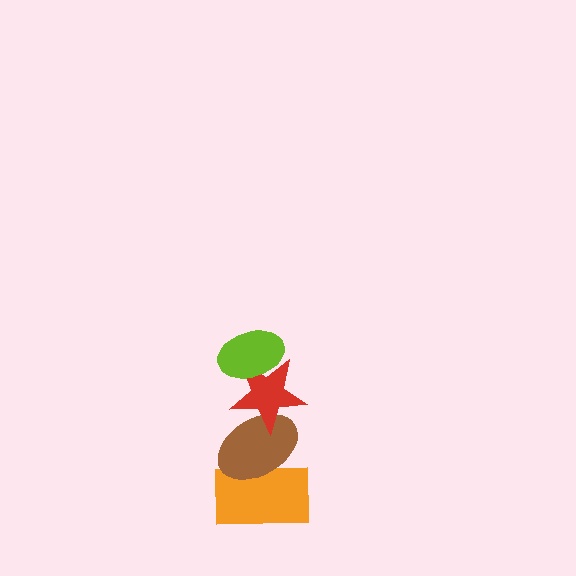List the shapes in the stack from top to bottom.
From top to bottom: the lime ellipse, the red star, the brown ellipse, the orange rectangle.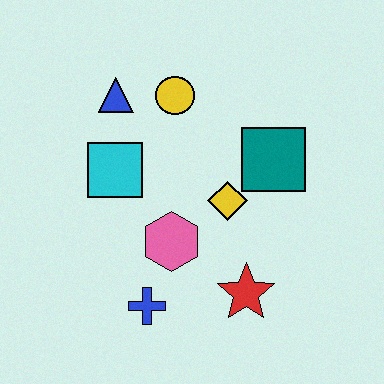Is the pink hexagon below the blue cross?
No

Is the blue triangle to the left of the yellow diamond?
Yes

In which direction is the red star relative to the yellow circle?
The red star is below the yellow circle.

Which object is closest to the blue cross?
The pink hexagon is closest to the blue cross.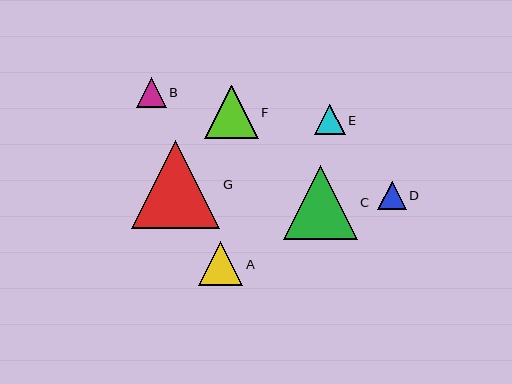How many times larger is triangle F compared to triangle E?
Triangle F is approximately 1.8 times the size of triangle E.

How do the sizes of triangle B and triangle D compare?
Triangle B and triangle D are approximately the same size.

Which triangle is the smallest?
Triangle D is the smallest with a size of approximately 28 pixels.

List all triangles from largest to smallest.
From largest to smallest: G, C, F, A, E, B, D.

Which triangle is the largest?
Triangle G is the largest with a size of approximately 88 pixels.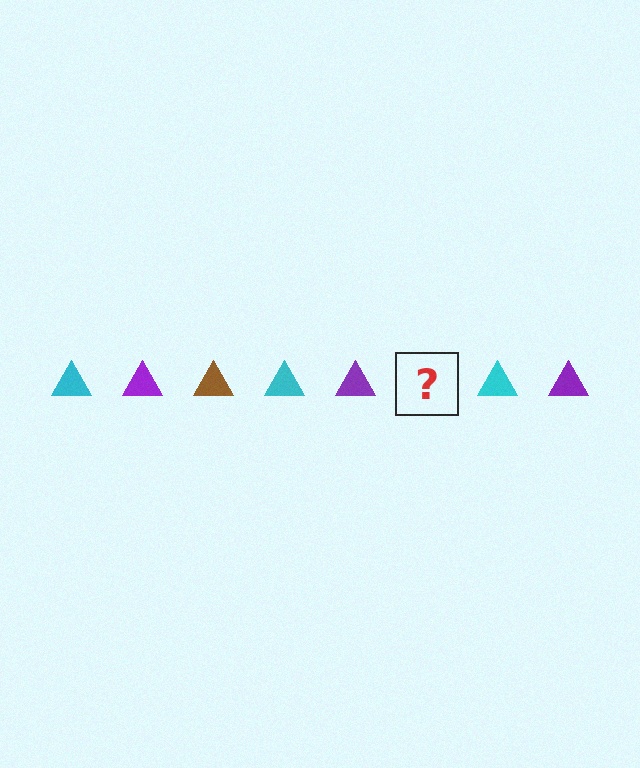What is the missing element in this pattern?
The missing element is a brown triangle.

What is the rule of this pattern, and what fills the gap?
The rule is that the pattern cycles through cyan, purple, brown triangles. The gap should be filled with a brown triangle.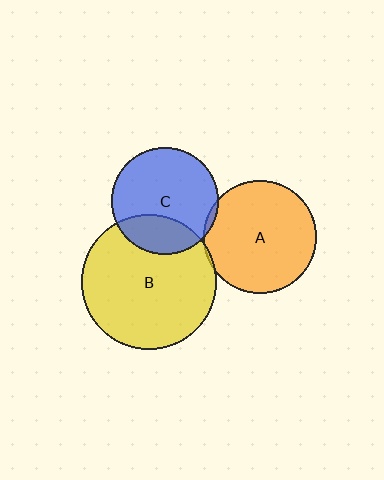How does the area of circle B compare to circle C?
Approximately 1.6 times.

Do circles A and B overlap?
Yes.